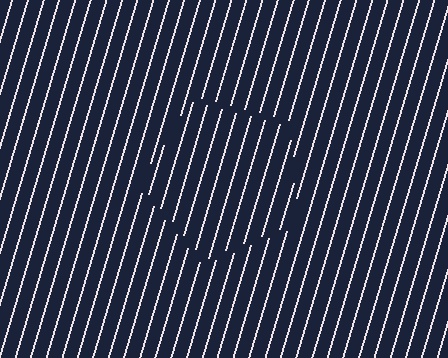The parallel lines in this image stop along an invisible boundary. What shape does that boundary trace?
An illusory pentagon. The interior of the shape contains the same grating, shifted by half a period — the contour is defined by the phase discontinuity where line-ends from the inner and outer gratings abut.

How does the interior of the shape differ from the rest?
The interior of the shape contains the same grating, shifted by half a period — the contour is defined by the phase discontinuity where line-ends from the inner and outer gratings abut.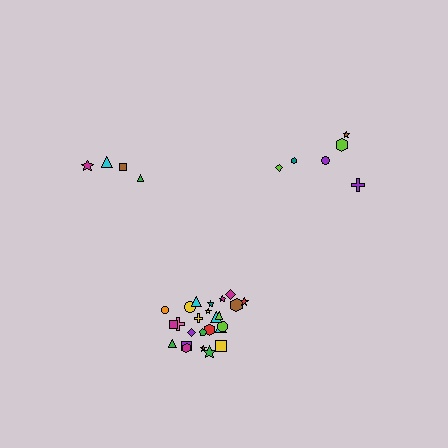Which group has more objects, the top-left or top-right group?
The top-right group.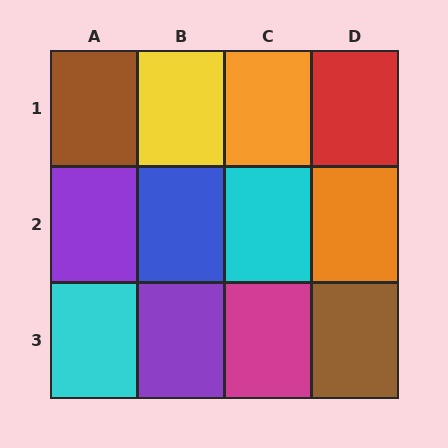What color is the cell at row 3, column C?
Magenta.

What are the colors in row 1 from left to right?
Brown, yellow, orange, red.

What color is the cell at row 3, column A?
Cyan.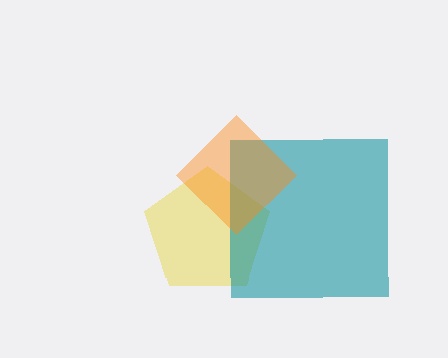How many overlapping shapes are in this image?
There are 3 overlapping shapes in the image.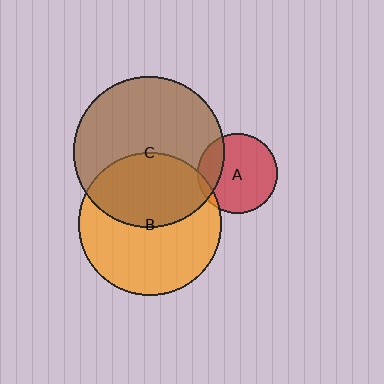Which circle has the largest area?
Circle C (brown).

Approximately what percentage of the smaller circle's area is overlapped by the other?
Approximately 5%.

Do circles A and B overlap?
Yes.